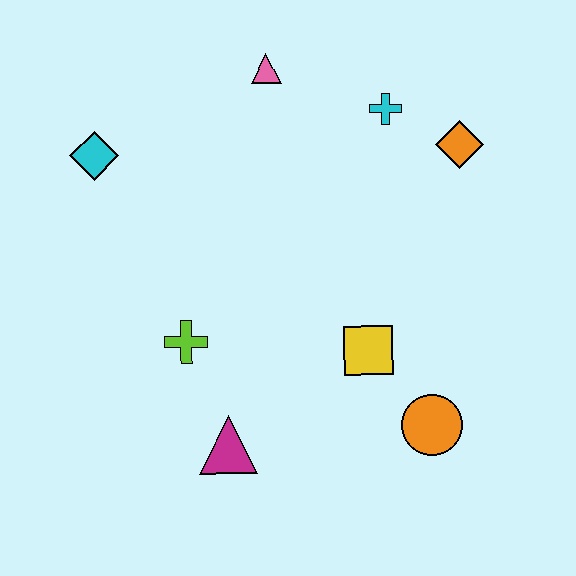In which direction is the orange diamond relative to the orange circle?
The orange diamond is above the orange circle.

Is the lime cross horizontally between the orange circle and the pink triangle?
No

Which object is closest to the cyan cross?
The orange diamond is closest to the cyan cross.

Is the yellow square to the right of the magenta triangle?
Yes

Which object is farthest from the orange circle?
The cyan diamond is farthest from the orange circle.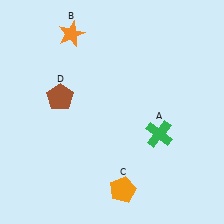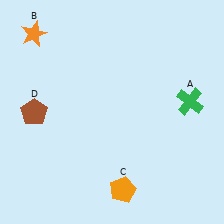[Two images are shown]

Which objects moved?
The objects that moved are: the green cross (A), the orange star (B), the brown pentagon (D).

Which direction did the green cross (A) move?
The green cross (A) moved up.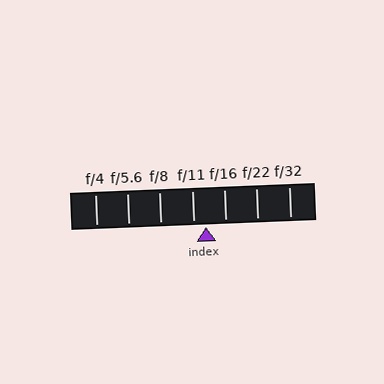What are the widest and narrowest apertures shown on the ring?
The widest aperture shown is f/4 and the narrowest is f/32.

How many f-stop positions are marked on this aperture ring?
There are 7 f-stop positions marked.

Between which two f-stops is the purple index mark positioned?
The index mark is between f/11 and f/16.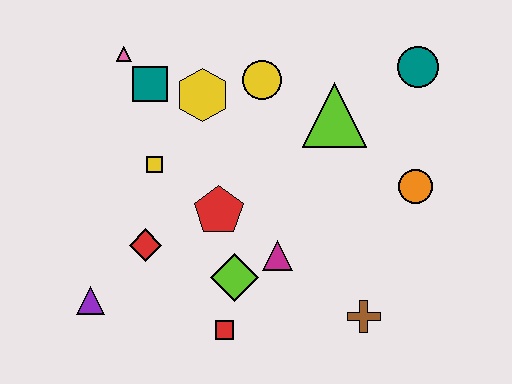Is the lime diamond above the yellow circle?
No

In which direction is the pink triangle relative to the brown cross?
The pink triangle is above the brown cross.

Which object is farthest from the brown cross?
The pink triangle is farthest from the brown cross.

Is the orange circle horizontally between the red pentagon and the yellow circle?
No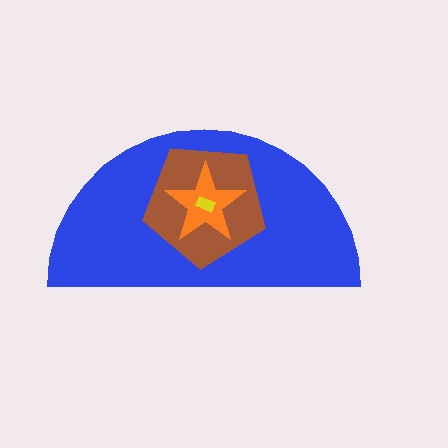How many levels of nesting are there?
4.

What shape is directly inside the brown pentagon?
The orange star.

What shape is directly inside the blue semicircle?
The brown pentagon.